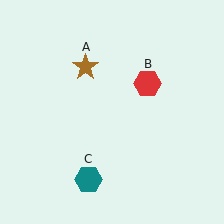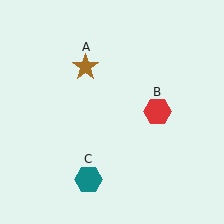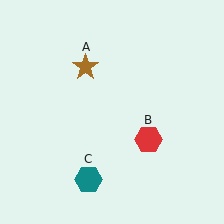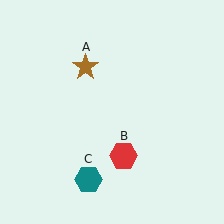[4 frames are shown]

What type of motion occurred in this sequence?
The red hexagon (object B) rotated clockwise around the center of the scene.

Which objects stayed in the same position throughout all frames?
Brown star (object A) and teal hexagon (object C) remained stationary.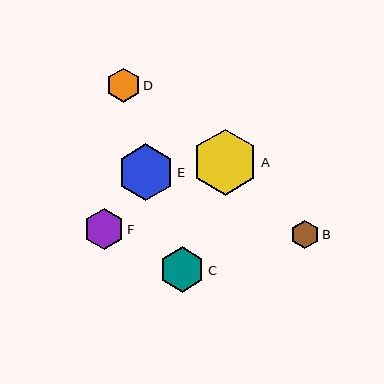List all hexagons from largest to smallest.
From largest to smallest: A, E, C, F, D, B.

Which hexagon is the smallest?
Hexagon B is the smallest with a size of approximately 29 pixels.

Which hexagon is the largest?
Hexagon A is the largest with a size of approximately 66 pixels.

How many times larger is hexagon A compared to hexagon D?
Hexagon A is approximately 2.0 times the size of hexagon D.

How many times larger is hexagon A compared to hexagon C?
Hexagon A is approximately 1.5 times the size of hexagon C.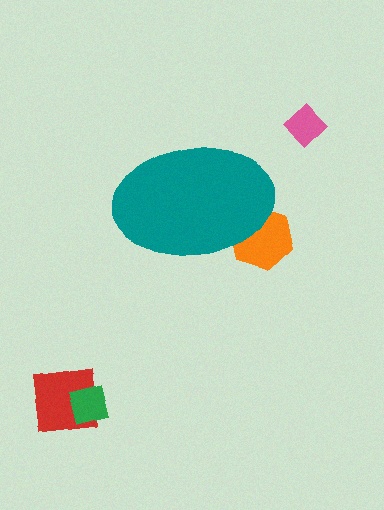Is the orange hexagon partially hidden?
Yes, the orange hexagon is partially hidden behind the teal ellipse.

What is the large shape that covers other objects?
A teal ellipse.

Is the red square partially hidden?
No, the red square is fully visible.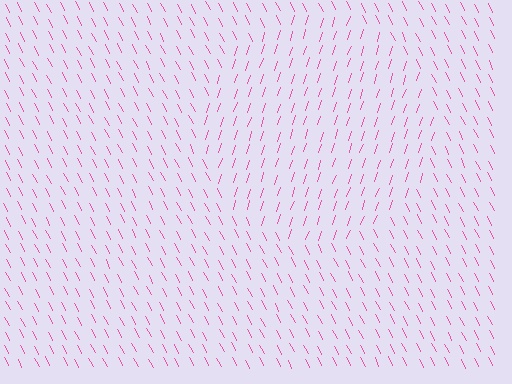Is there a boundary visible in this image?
Yes, there is a texture boundary formed by a change in line orientation.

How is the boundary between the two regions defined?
The boundary is defined purely by a change in line orientation (approximately 45 degrees difference). All lines are the same color and thickness.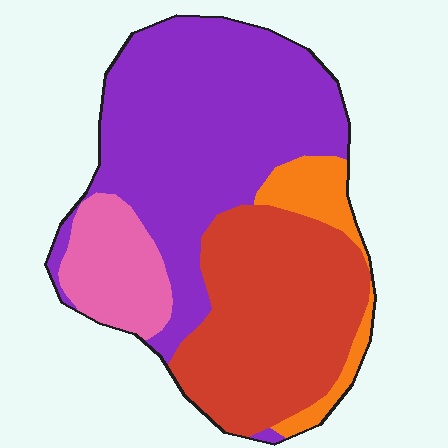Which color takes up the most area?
Purple, at roughly 45%.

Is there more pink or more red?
Red.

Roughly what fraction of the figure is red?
Red takes up about one third (1/3) of the figure.